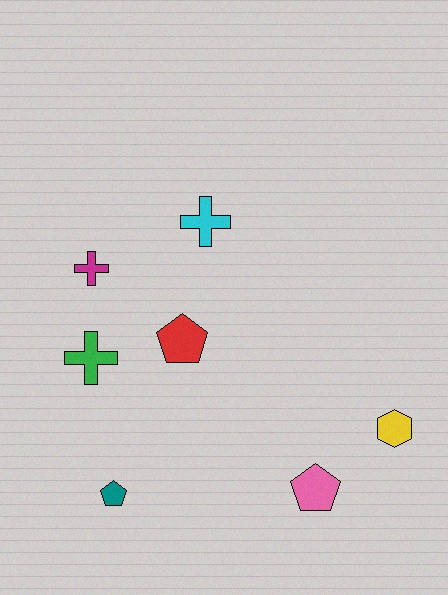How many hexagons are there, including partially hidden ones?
There is 1 hexagon.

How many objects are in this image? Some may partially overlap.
There are 7 objects.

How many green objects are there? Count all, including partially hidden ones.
There is 1 green object.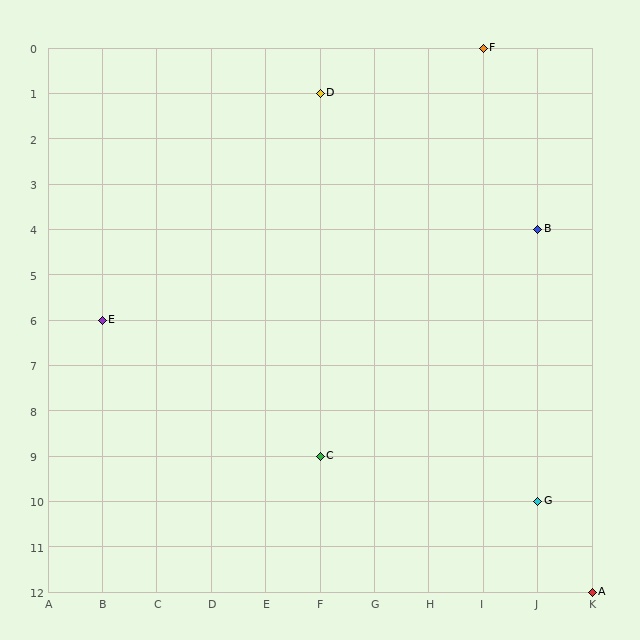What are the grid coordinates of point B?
Point B is at grid coordinates (J, 4).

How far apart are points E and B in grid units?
Points E and B are 8 columns and 2 rows apart (about 8.2 grid units diagonally).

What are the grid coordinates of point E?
Point E is at grid coordinates (B, 6).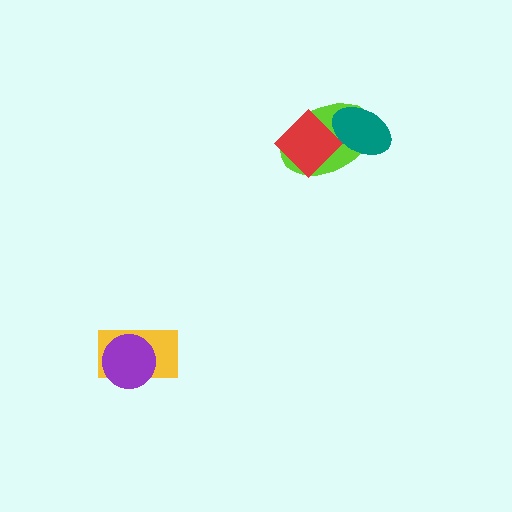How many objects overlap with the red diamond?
2 objects overlap with the red diamond.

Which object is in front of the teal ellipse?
The red diamond is in front of the teal ellipse.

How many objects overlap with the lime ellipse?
2 objects overlap with the lime ellipse.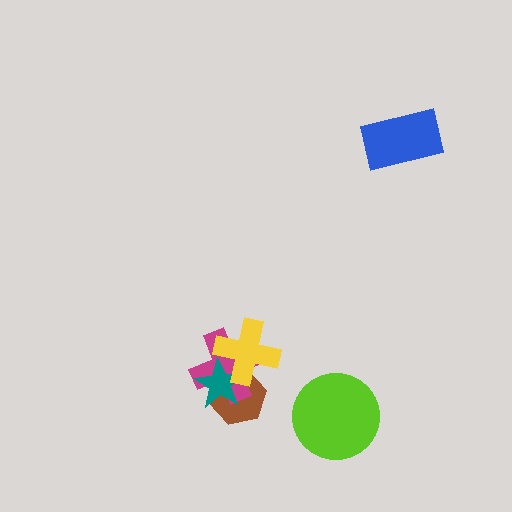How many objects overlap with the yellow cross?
3 objects overlap with the yellow cross.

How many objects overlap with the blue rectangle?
0 objects overlap with the blue rectangle.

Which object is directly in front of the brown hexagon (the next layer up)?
The magenta cross is directly in front of the brown hexagon.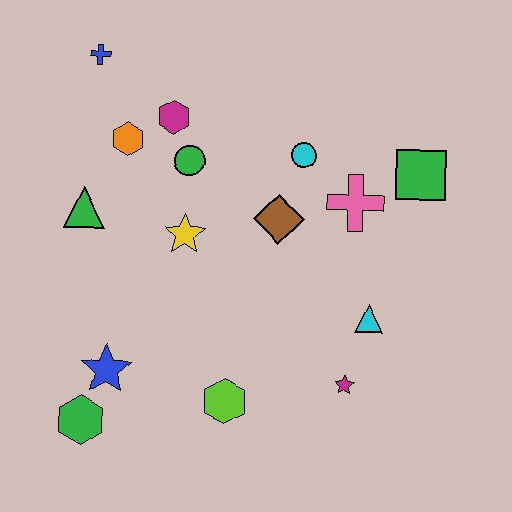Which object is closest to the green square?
The pink cross is closest to the green square.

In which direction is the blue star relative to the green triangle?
The blue star is below the green triangle.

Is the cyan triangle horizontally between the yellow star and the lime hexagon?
No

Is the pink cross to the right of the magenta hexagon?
Yes